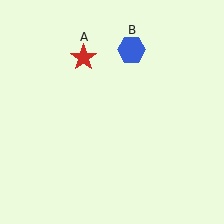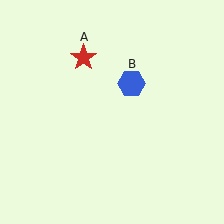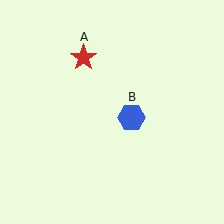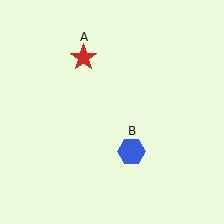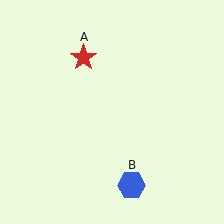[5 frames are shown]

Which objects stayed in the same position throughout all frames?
Red star (object A) remained stationary.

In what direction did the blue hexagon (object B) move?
The blue hexagon (object B) moved down.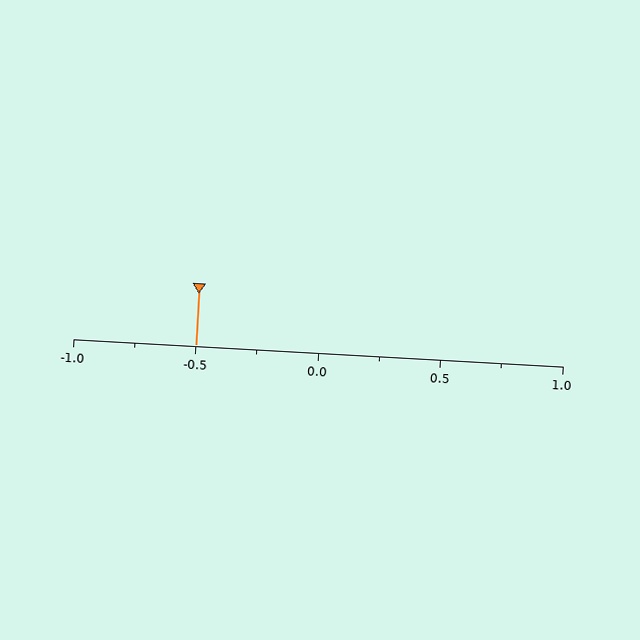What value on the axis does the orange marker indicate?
The marker indicates approximately -0.5.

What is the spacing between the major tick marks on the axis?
The major ticks are spaced 0.5 apart.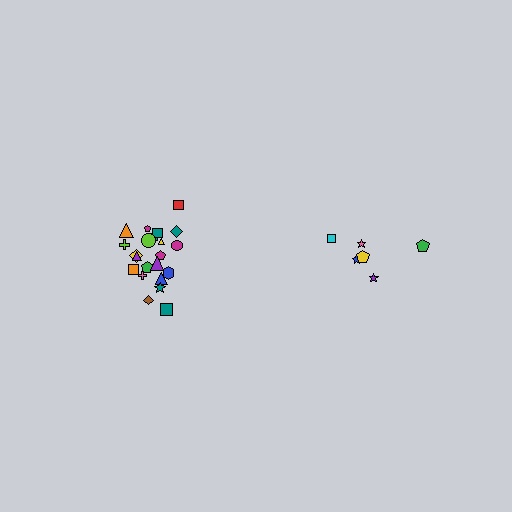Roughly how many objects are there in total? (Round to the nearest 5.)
Roughly 30 objects in total.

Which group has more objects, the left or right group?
The left group.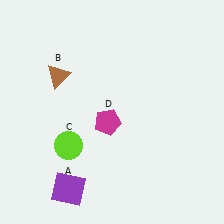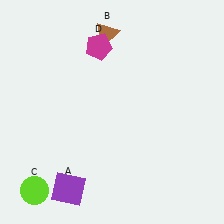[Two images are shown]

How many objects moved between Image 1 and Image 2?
3 objects moved between the two images.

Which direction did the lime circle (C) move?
The lime circle (C) moved down.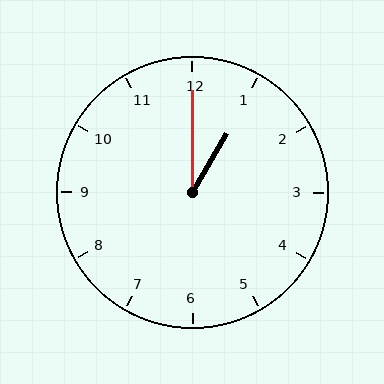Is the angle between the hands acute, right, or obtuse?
It is acute.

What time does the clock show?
1:00.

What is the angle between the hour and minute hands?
Approximately 30 degrees.